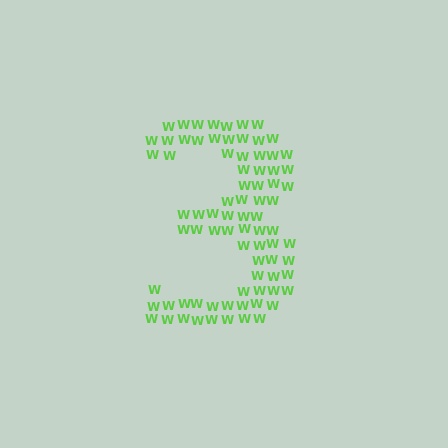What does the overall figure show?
The overall figure shows the digit 3.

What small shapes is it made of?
It is made of small letter W's.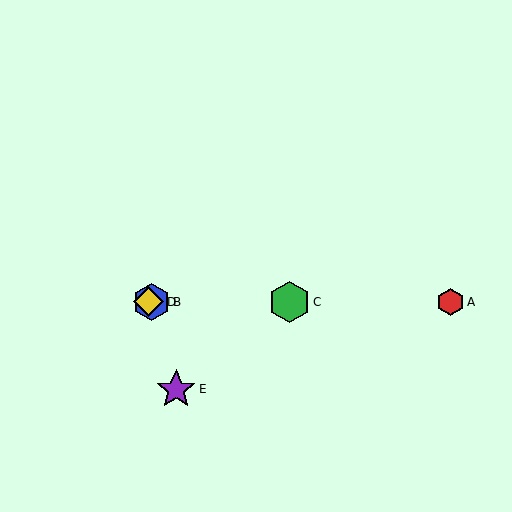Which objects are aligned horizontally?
Objects A, B, C, D are aligned horizontally.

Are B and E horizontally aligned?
No, B is at y≈302 and E is at y≈389.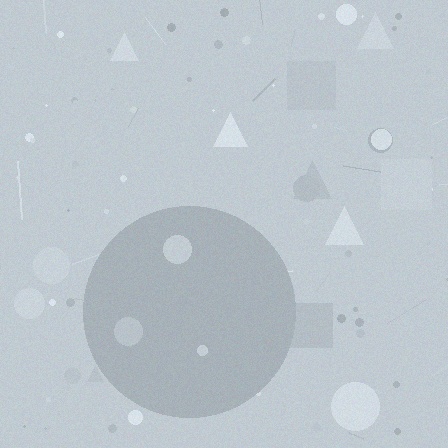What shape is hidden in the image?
A circle is hidden in the image.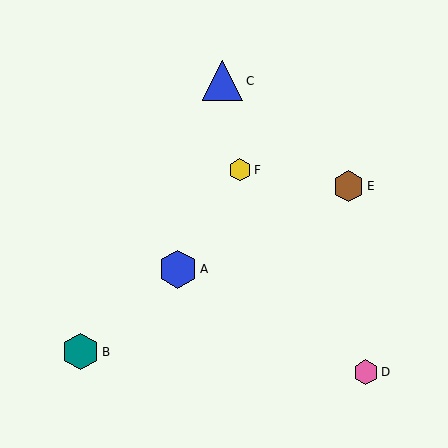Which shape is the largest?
The blue triangle (labeled C) is the largest.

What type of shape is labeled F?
Shape F is a yellow hexagon.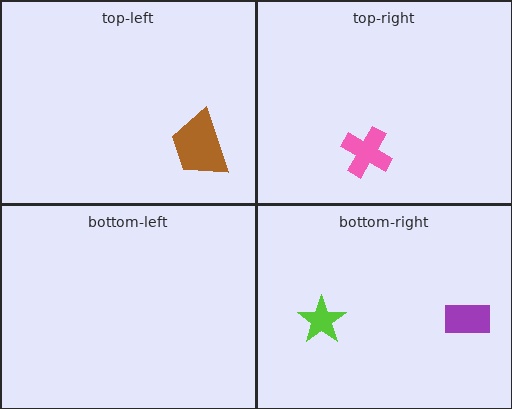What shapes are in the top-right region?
The pink cross.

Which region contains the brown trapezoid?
The top-left region.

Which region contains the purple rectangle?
The bottom-right region.